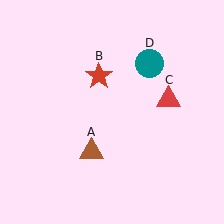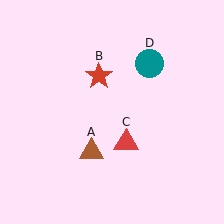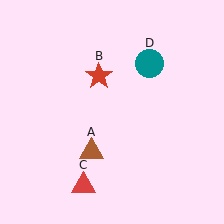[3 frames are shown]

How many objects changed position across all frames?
1 object changed position: red triangle (object C).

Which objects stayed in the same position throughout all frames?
Brown triangle (object A) and red star (object B) and teal circle (object D) remained stationary.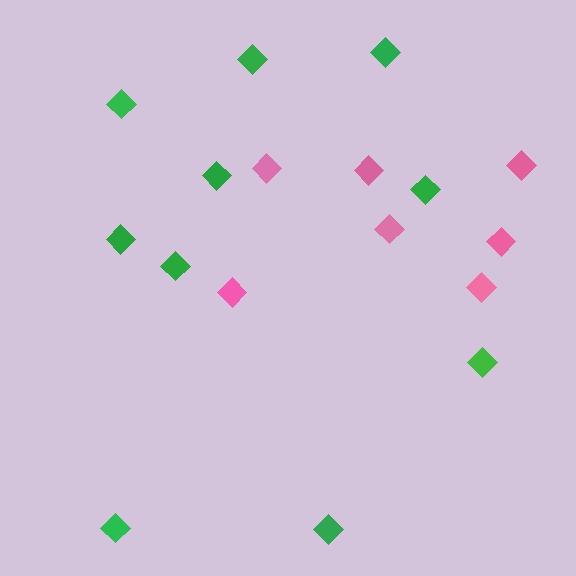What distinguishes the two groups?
There are 2 groups: one group of green diamonds (10) and one group of pink diamonds (7).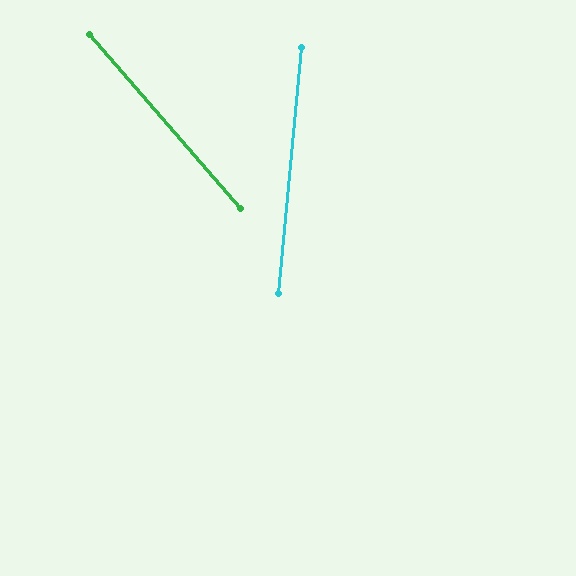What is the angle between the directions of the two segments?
Approximately 46 degrees.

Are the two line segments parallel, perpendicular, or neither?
Neither parallel nor perpendicular — they differ by about 46°.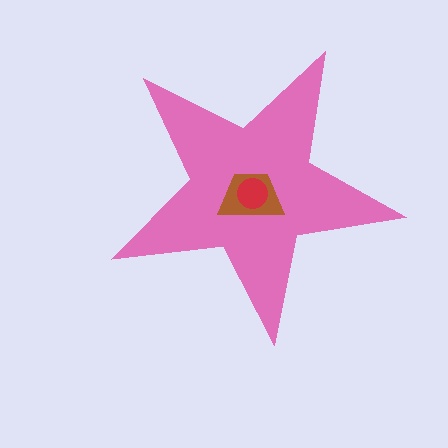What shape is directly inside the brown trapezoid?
The red circle.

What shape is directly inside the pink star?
The brown trapezoid.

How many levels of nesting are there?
3.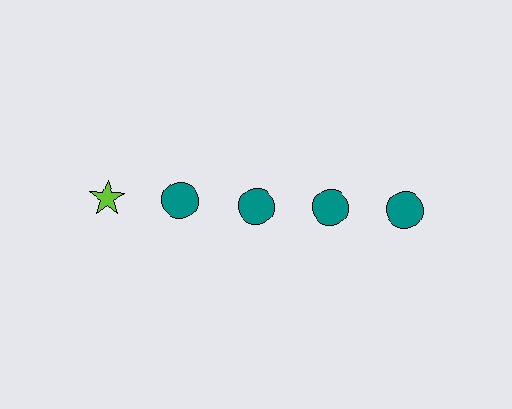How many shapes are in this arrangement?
There are 5 shapes arranged in a grid pattern.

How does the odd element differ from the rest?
It differs in both color (lime instead of teal) and shape (star instead of circle).